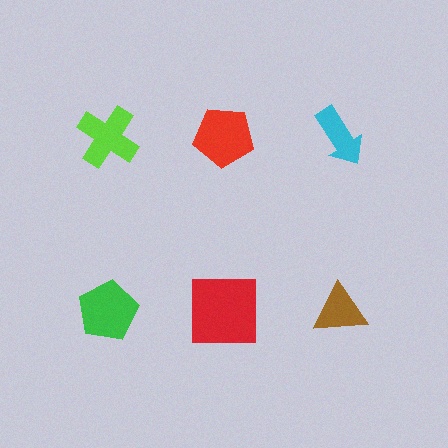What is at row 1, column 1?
A lime cross.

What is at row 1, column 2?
A red pentagon.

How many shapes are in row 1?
3 shapes.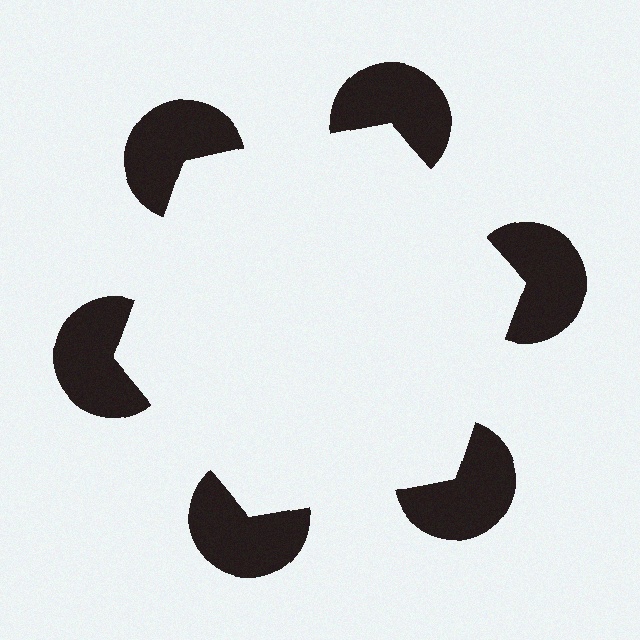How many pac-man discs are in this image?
There are 6 — one at each vertex of the illusory hexagon.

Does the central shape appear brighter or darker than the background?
It typically appears slightly brighter than the background, even though no actual brightness change is drawn.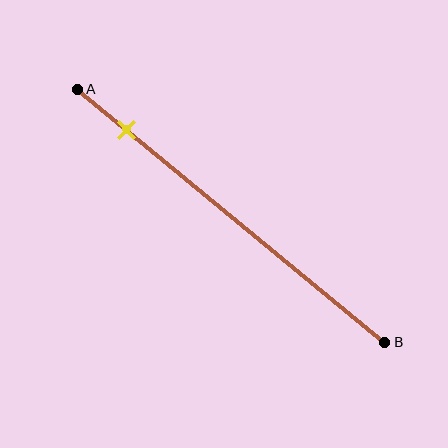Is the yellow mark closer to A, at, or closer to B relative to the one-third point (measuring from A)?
The yellow mark is closer to point A than the one-third point of segment AB.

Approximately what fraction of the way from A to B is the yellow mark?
The yellow mark is approximately 15% of the way from A to B.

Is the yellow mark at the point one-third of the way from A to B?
No, the mark is at about 15% from A, not at the 33% one-third point.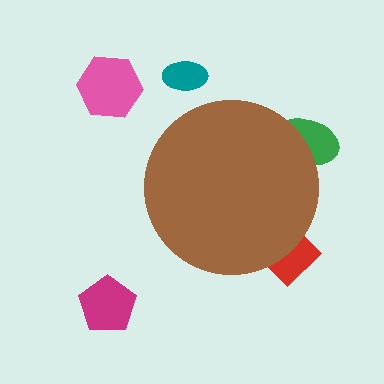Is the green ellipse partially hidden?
Yes, the green ellipse is partially hidden behind the brown circle.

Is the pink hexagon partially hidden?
No, the pink hexagon is fully visible.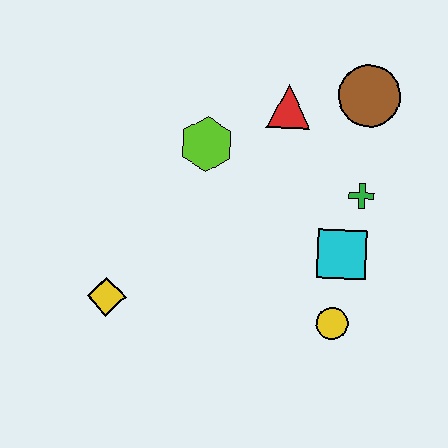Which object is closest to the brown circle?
The red triangle is closest to the brown circle.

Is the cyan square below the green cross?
Yes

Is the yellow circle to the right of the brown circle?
No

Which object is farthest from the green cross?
The yellow diamond is farthest from the green cross.